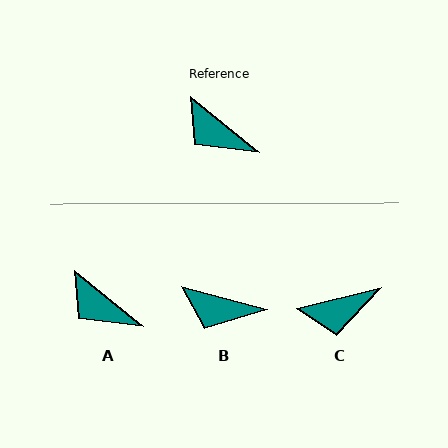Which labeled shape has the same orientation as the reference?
A.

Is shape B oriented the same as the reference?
No, it is off by about 23 degrees.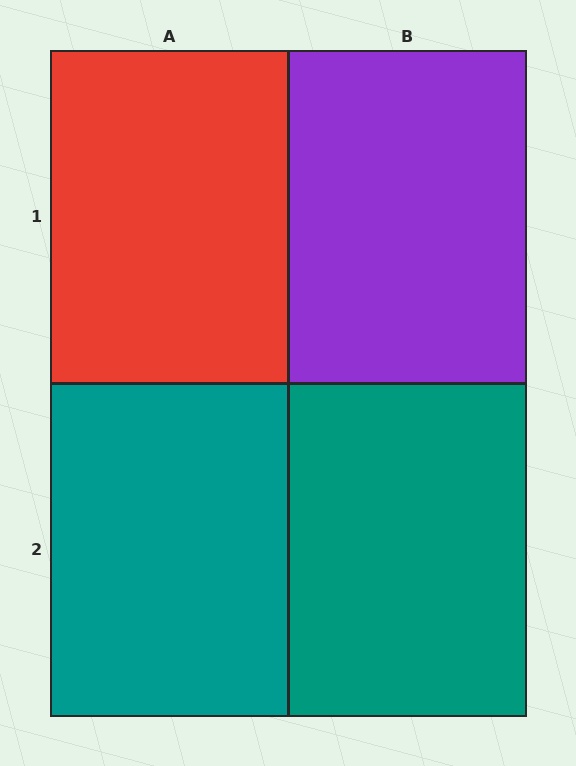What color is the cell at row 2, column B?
Teal.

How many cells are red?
1 cell is red.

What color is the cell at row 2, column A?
Teal.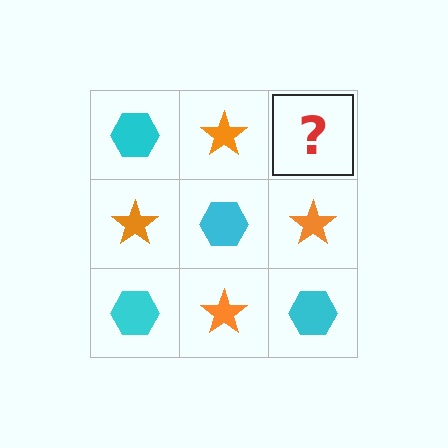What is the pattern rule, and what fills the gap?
The rule is that it alternates cyan hexagon and orange star in a checkerboard pattern. The gap should be filled with a cyan hexagon.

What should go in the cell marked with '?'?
The missing cell should contain a cyan hexagon.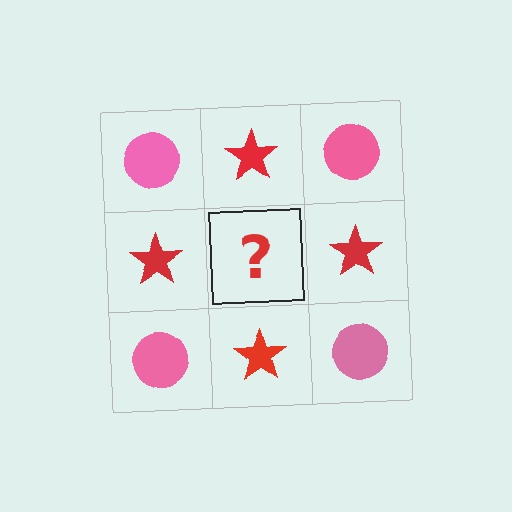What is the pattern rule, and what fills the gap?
The rule is that it alternates pink circle and red star in a checkerboard pattern. The gap should be filled with a pink circle.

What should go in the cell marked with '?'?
The missing cell should contain a pink circle.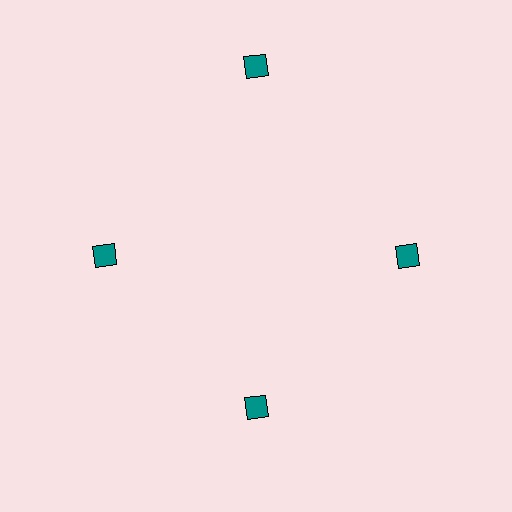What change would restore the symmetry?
The symmetry would be restored by moving it inward, back onto the ring so that all 4 diamonds sit at equal angles and equal distance from the center.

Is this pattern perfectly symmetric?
No. The 4 teal diamonds are arranged in a ring, but one element near the 12 o'clock position is pushed outward from the center, breaking the 4-fold rotational symmetry.